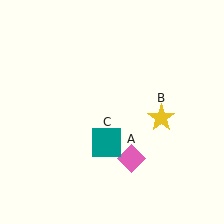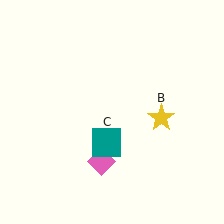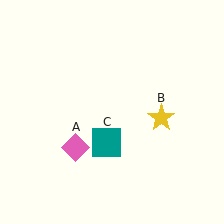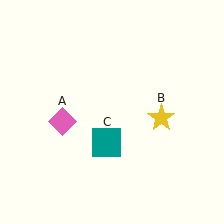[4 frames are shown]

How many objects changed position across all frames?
1 object changed position: pink diamond (object A).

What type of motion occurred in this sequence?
The pink diamond (object A) rotated clockwise around the center of the scene.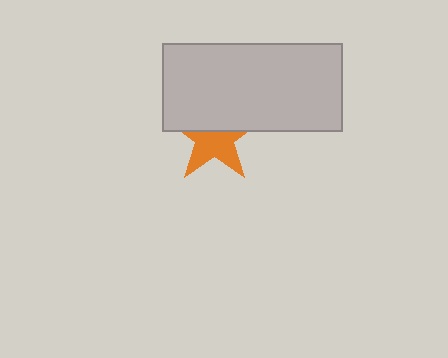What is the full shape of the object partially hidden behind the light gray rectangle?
The partially hidden object is an orange star.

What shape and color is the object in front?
The object in front is a light gray rectangle.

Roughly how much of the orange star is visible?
About half of it is visible (roughly 55%).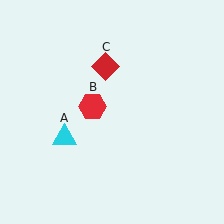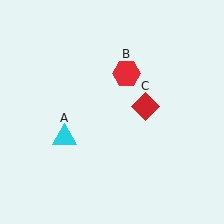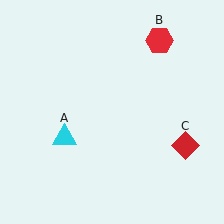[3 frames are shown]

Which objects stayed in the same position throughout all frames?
Cyan triangle (object A) remained stationary.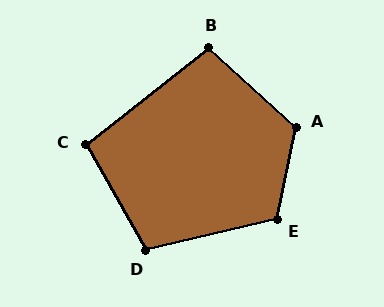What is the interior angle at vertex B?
Approximately 99 degrees (obtuse).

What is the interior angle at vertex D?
Approximately 107 degrees (obtuse).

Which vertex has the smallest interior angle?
C, at approximately 99 degrees.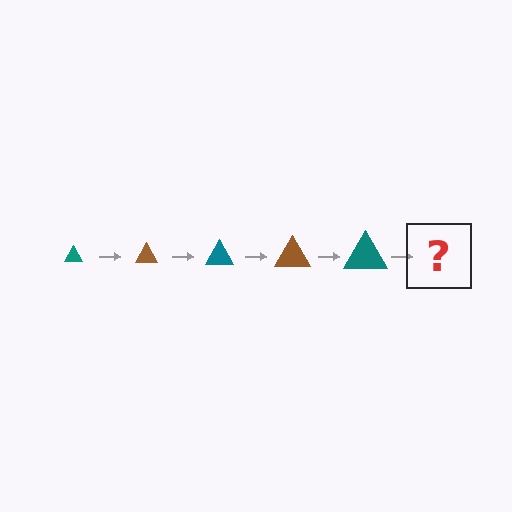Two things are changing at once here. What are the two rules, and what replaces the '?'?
The two rules are that the triangle grows larger each step and the color cycles through teal and brown. The '?' should be a brown triangle, larger than the previous one.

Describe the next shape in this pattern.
It should be a brown triangle, larger than the previous one.